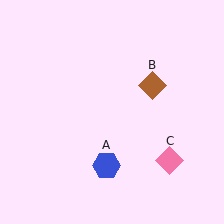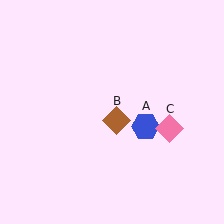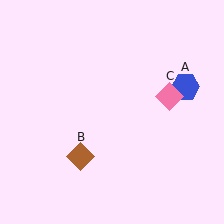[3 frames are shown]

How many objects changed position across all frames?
3 objects changed position: blue hexagon (object A), brown diamond (object B), pink diamond (object C).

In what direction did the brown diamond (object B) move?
The brown diamond (object B) moved down and to the left.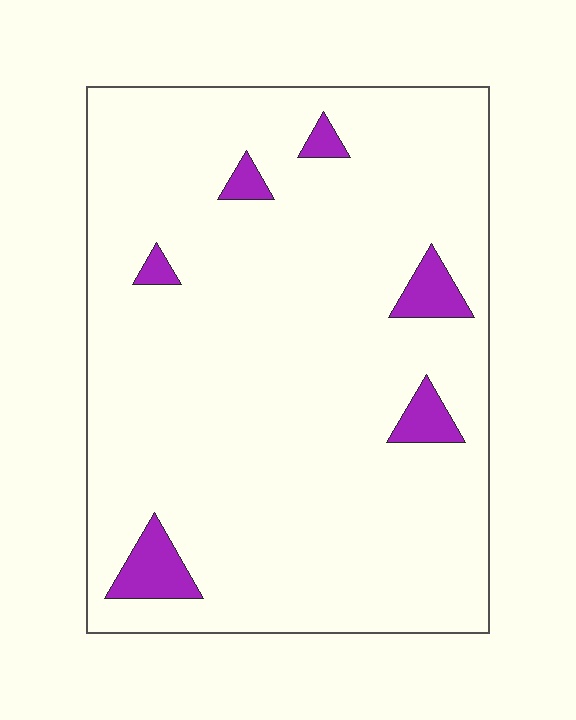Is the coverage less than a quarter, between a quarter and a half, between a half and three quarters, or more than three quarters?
Less than a quarter.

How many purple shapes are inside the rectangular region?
6.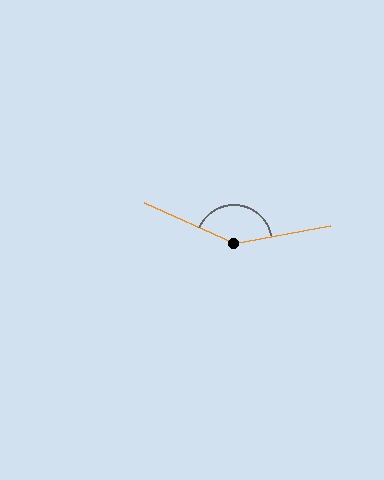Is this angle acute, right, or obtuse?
It is obtuse.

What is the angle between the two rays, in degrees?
Approximately 145 degrees.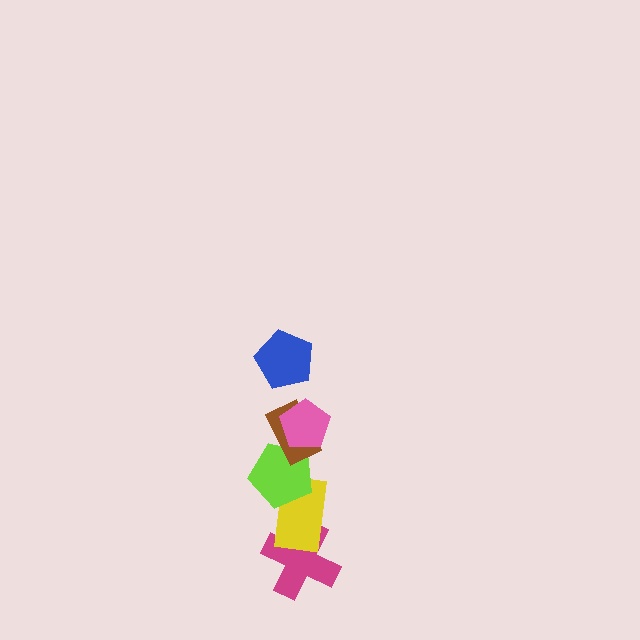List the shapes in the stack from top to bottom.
From top to bottom: the blue pentagon, the pink pentagon, the brown rectangle, the lime pentagon, the yellow rectangle, the magenta cross.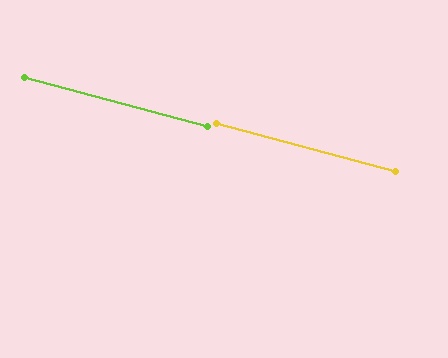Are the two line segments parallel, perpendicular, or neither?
Parallel — their directions differ by only 0.0°.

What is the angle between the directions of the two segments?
Approximately 0 degrees.